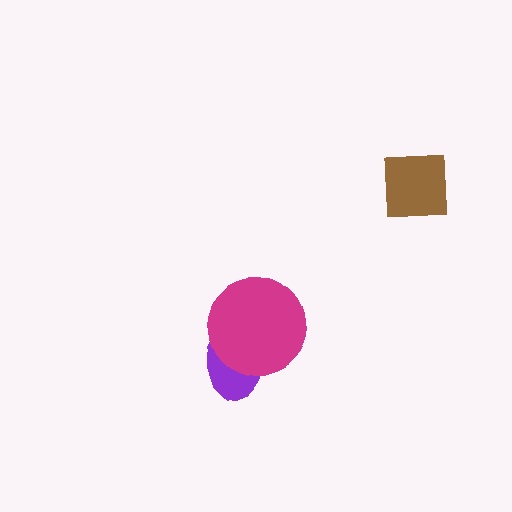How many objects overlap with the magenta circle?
1 object overlaps with the magenta circle.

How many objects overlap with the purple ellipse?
1 object overlaps with the purple ellipse.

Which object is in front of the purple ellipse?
The magenta circle is in front of the purple ellipse.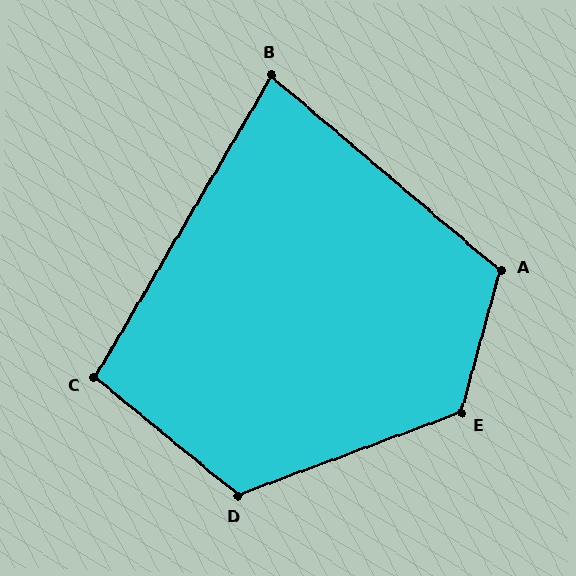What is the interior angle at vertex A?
Approximately 115 degrees (obtuse).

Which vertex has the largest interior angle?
E, at approximately 126 degrees.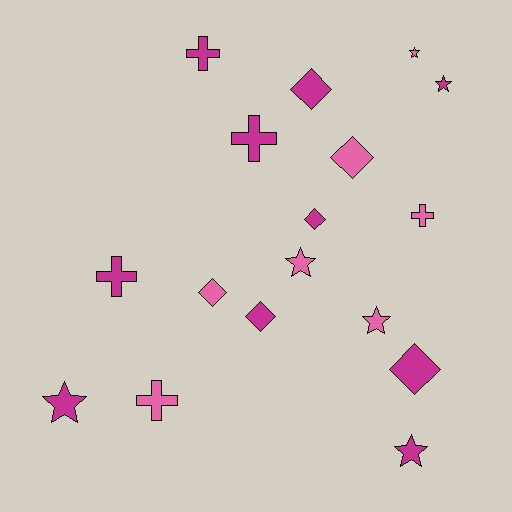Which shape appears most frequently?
Diamond, with 6 objects.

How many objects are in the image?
There are 17 objects.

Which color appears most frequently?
Magenta, with 10 objects.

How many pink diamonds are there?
There are 2 pink diamonds.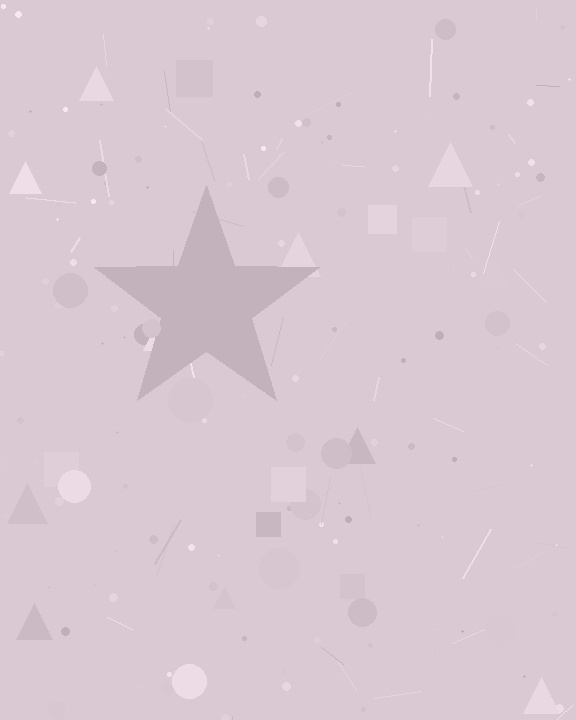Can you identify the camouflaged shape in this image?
The camouflaged shape is a star.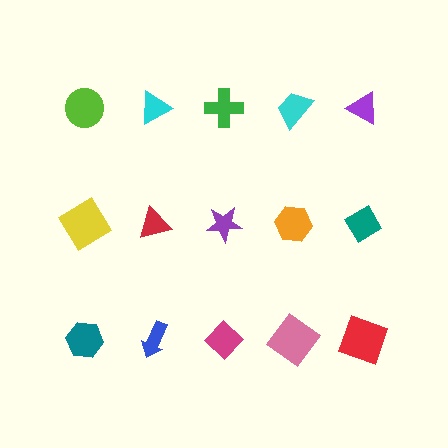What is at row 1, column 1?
A lime circle.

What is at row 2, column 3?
A purple star.